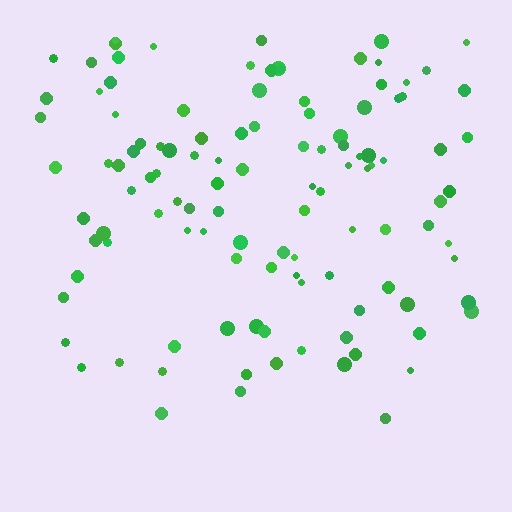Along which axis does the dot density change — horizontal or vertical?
Vertical.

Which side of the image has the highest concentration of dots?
The top.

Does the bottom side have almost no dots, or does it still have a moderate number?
Still a moderate number, just noticeably fewer than the top.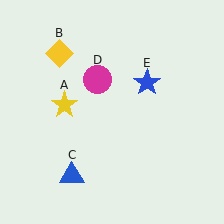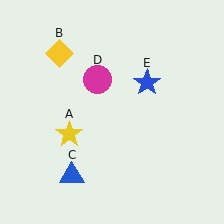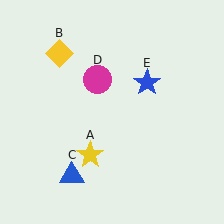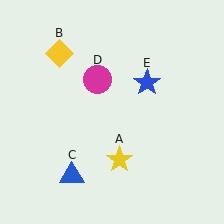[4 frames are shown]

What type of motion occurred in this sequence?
The yellow star (object A) rotated counterclockwise around the center of the scene.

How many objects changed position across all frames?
1 object changed position: yellow star (object A).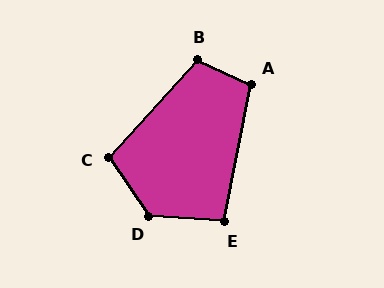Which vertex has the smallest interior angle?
E, at approximately 97 degrees.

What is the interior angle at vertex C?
Approximately 104 degrees (obtuse).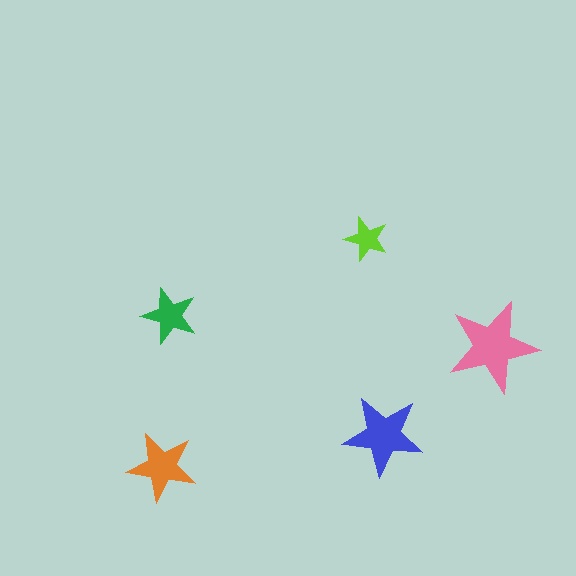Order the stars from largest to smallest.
the pink one, the blue one, the orange one, the green one, the lime one.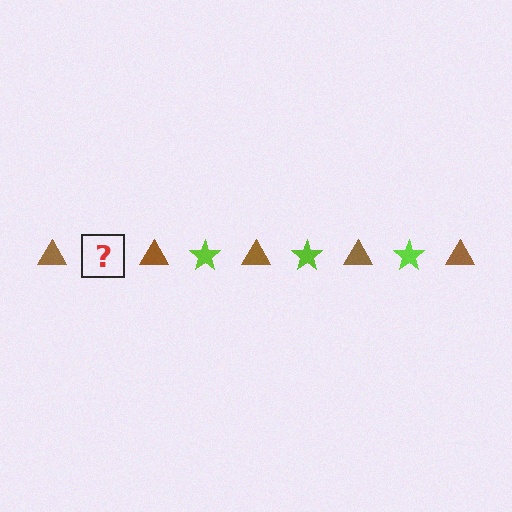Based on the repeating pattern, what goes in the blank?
The blank should be a lime star.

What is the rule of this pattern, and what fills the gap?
The rule is that the pattern alternates between brown triangle and lime star. The gap should be filled with a lime star.